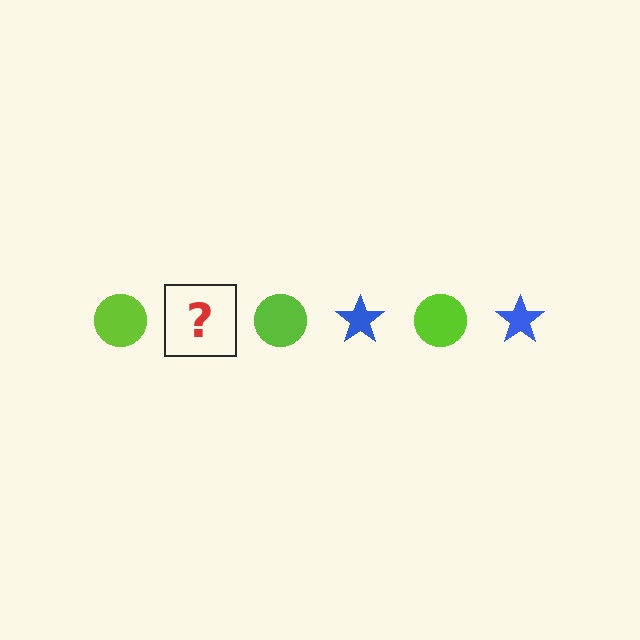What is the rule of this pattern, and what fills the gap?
The rule is that the pattern alternates between lime circle and blue star. The gap should be filled with a blue star.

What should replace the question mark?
The question mark should be replaced with a blue star.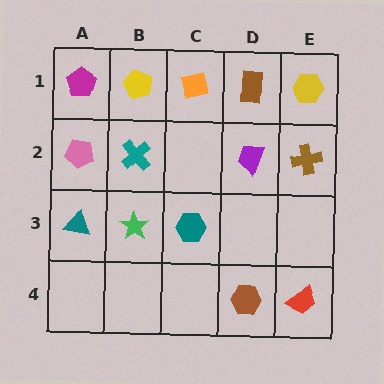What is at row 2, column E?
A brown cross.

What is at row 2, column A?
A pink pentagon.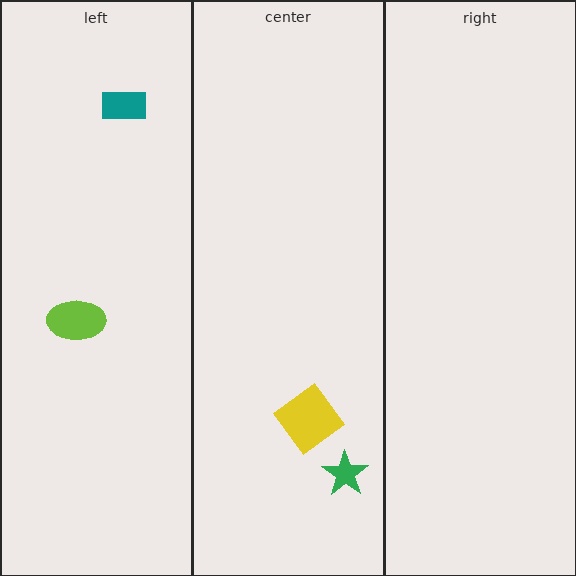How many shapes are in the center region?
2.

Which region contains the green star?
The center region.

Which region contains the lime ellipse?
The left region.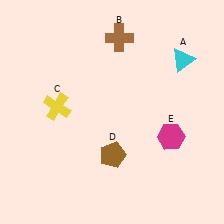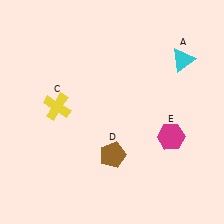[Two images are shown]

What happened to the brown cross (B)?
The brown cross (B) was removed in Image 2. It was in the top-right area of Image 1.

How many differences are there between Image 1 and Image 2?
There is 1 difference between the two images.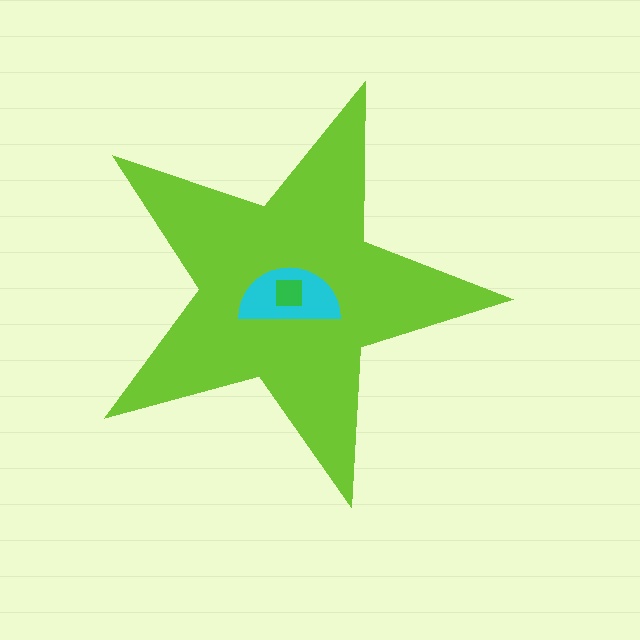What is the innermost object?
The green square.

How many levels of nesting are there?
3.